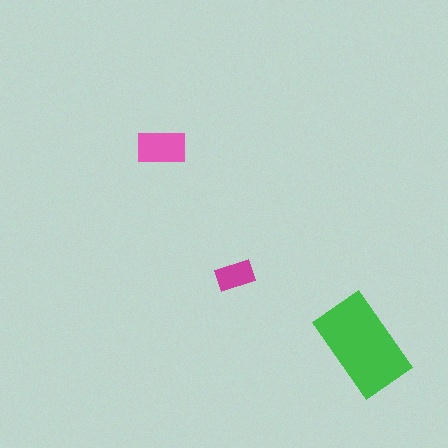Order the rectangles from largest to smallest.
the green one, the pink one, the magenta one.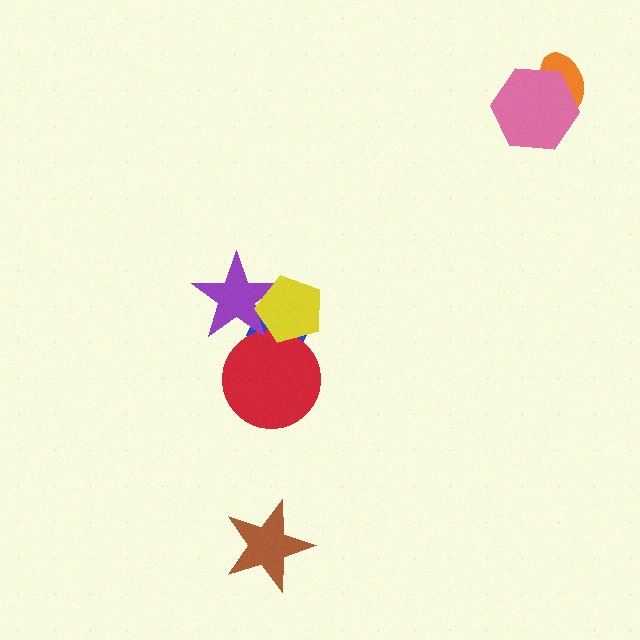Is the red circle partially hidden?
Yes, it is partially covered by another shape.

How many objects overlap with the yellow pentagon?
3 objects overlap with the yellow pentagon.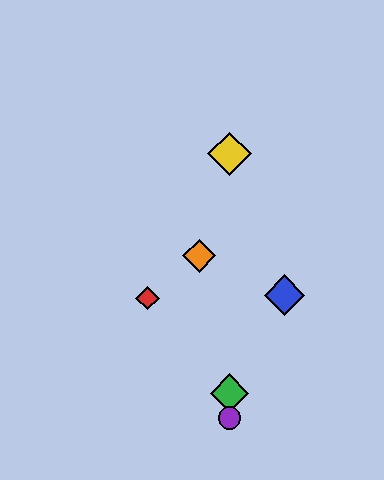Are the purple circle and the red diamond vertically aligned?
No, the purple circle is at x≈230 and the red diamond is at x≈147.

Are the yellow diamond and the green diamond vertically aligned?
Yes, both are at x≈230.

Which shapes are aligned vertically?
The green diamond, the yellow diamond, the purple circle are aligned vertically.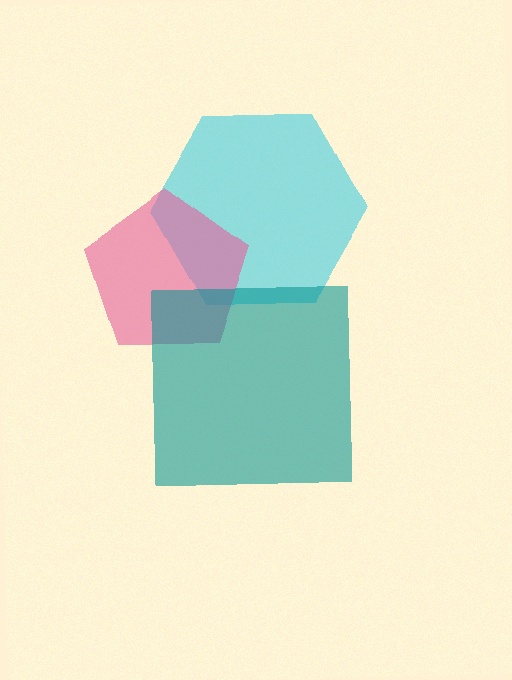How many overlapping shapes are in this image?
There are 3 overlapping shapes in the image.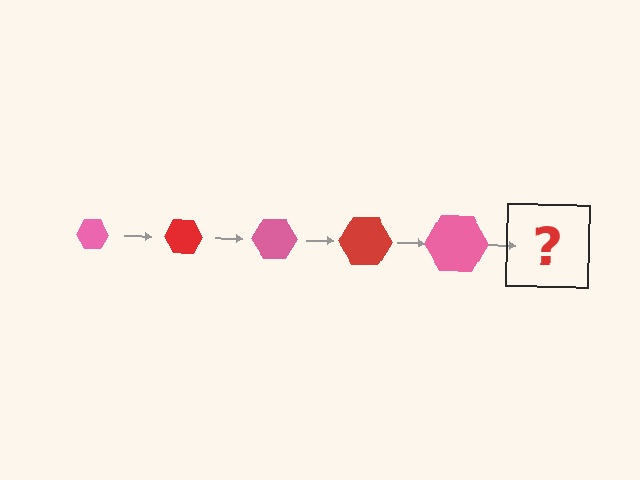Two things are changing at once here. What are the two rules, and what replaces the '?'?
The two rules are that the hexagon grows larger each step and the color cycles through pink and red. The '?' should be a red hexagon, larger than the previous one.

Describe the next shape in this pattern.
It should be a red hexagon, larger than the previous one.